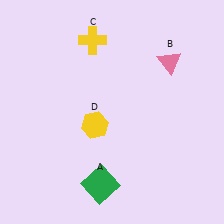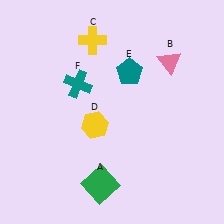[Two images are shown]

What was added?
A teal pentagon (E), a teal cross (F) were added in Image 2.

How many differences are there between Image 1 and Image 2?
There are 2 differences between the two images.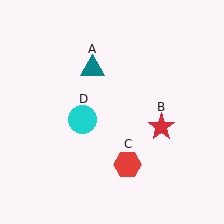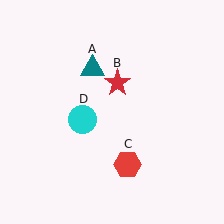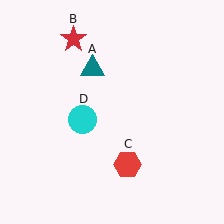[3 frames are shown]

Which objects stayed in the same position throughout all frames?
Teal triangle (object A) and red hexagon (object C) and cyan circle (object D) remained stationary.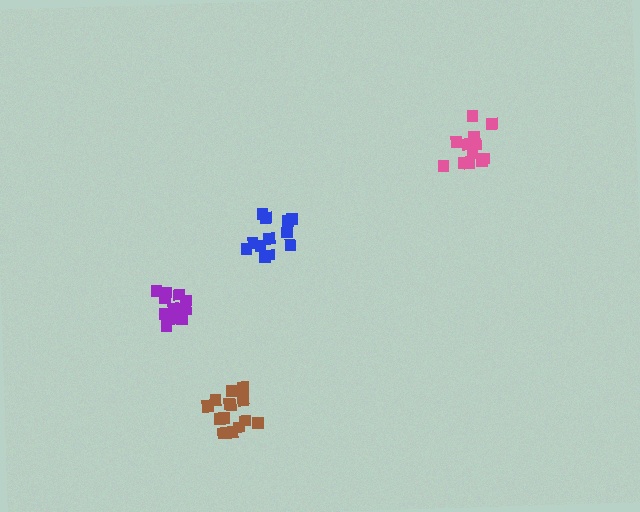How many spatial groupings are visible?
There are 4 spatial groupings.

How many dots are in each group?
Group 1: 17 dots, Group 2: 12 dots, Group 3: 12 dots, Group 4: 12 dots (53 total).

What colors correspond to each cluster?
The clusters are colored: brown, pink, blue, purple.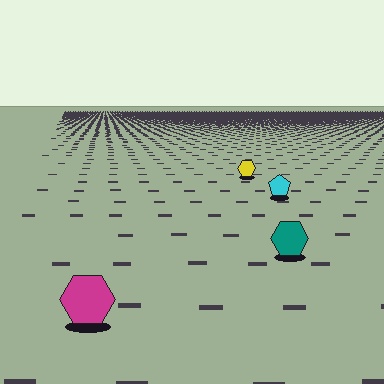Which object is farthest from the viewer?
The yellow hexagon is farthest from the viewer. It appears smaller and the ground texture around it is denser.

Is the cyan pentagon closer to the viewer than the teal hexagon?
No. The teal hexagon is closer — you can tell from the texture gradient: the ground texture is coarser near it.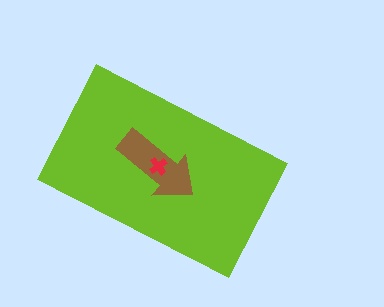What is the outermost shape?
The lime rectangle.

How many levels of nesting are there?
3.